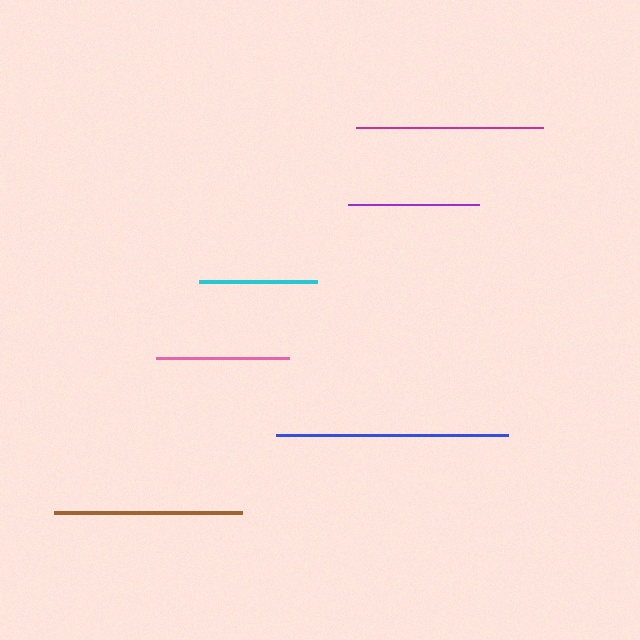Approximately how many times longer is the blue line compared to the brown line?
The blue line is approximately 1.2 times the length of the brown line.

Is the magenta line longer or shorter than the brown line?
The brown line is longer than the magenta line.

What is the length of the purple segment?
The purple segment is approximately 130 pixels long.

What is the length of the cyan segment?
The cyan segment is approximately 118 pixels long.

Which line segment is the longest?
The blue line is the longest at approximately 232 pixels.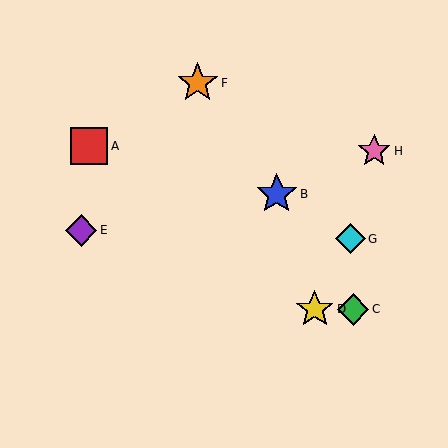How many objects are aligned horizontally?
2 objects (C, D) are aligned horizontally.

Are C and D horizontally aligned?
Yes, both are at y≈309.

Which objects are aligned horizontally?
Objects C, D are aligned horizontally.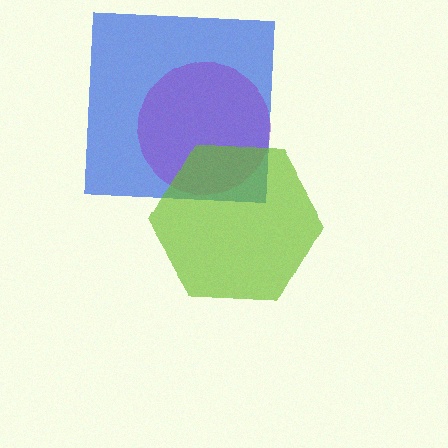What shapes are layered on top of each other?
The layered shapes are: a blue square, a purple circle, a lime hexagon.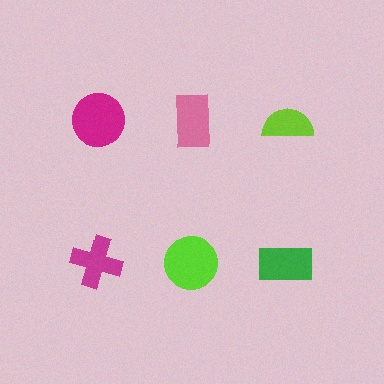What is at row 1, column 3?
A lime semicircle.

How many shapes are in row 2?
3 shapes.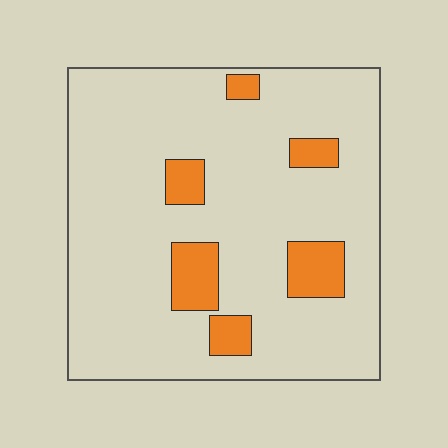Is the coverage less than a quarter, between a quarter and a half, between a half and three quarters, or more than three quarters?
Less than a quarter.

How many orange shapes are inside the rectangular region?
6.